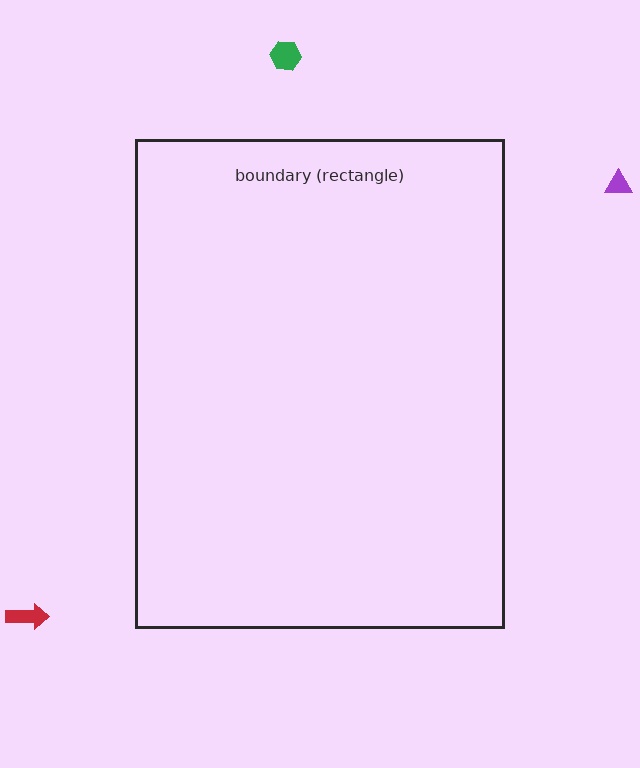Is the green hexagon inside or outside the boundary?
Outside.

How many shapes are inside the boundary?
0 inside, 3 outside.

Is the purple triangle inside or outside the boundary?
Outside.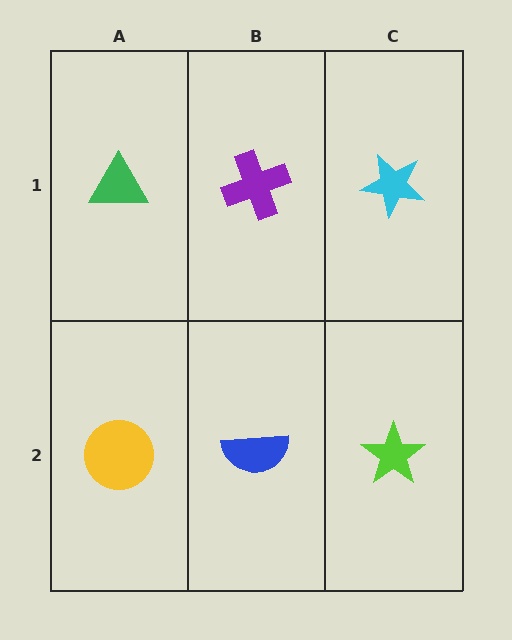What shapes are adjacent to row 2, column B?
A purple cross (row 1, column B), a yellow circle (row 2, column A), a lime star (row 2, column C).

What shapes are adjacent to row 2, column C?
A cyan star (row 1, column C), a blue semicircle (row 2, column B).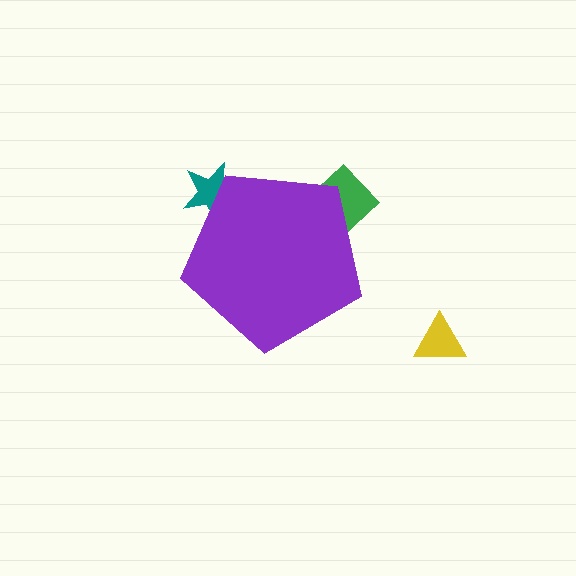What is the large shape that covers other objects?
A purple pentagon.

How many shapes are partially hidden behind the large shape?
2 shapes are partially hidden.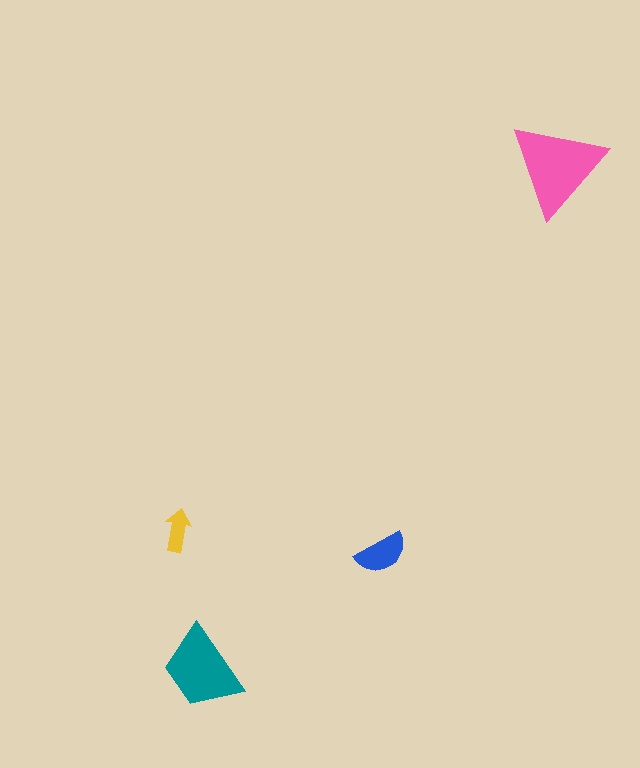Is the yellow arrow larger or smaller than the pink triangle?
Smaller.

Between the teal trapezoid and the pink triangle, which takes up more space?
The pink triangle.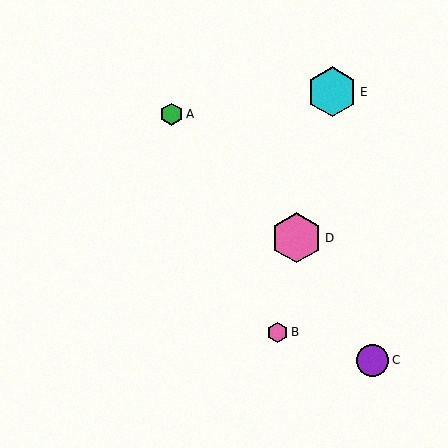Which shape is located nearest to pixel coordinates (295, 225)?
The pink hexagon (labeled D) at (296, 238) is nearest to that location.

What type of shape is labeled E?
Shape E is a cyan hexagon.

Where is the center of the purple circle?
The center of the purple circle is at (373, 360).